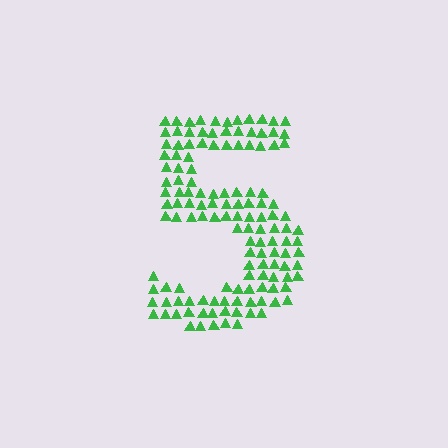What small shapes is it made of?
It is made of small triangles.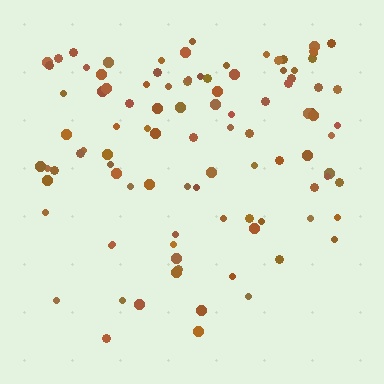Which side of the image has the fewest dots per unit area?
The bottom.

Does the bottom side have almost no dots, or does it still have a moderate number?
Still a moderate number, just noticeably fewer than the top.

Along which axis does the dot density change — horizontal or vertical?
Vertical.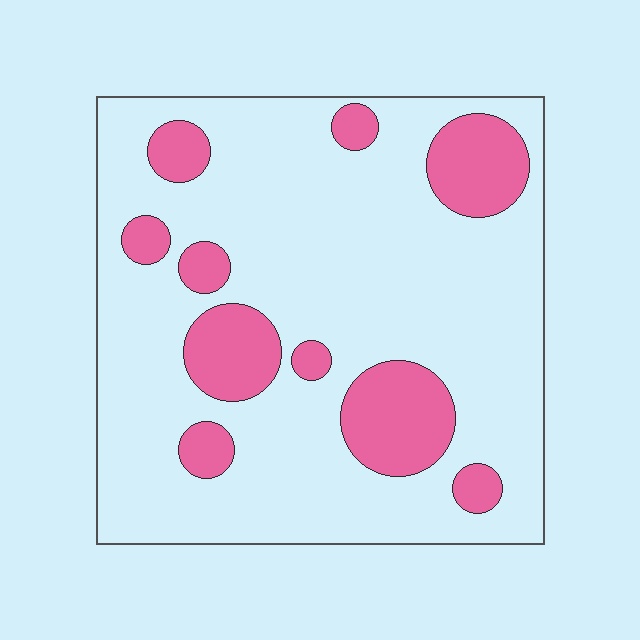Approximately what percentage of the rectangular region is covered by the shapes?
Approximately 20%.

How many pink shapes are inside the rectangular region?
10.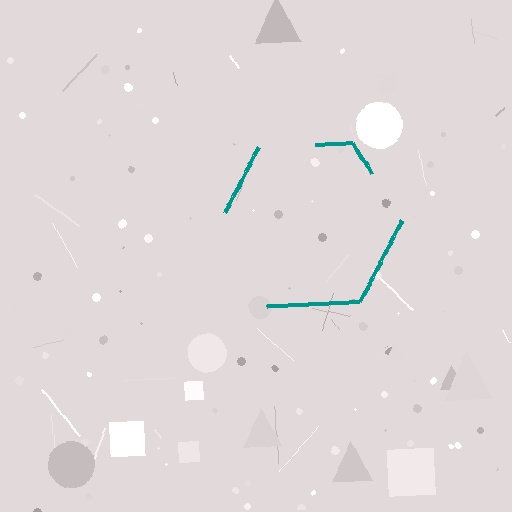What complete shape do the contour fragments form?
The contour fragments form a hexagon.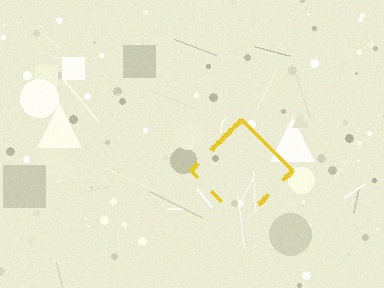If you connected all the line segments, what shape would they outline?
They would outline a diamond.